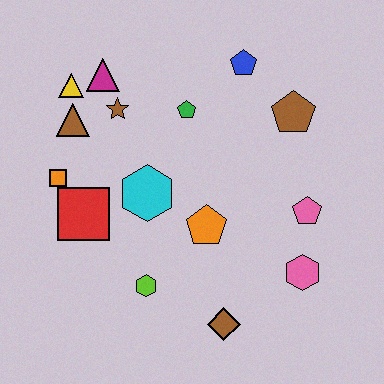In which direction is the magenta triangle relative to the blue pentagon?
The magenta triangle is to the left of the blue pentagon.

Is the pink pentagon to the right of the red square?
Yes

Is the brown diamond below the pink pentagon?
Yes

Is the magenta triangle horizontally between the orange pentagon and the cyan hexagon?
No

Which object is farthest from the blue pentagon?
The brown diamond is farthest from the blue pentagon.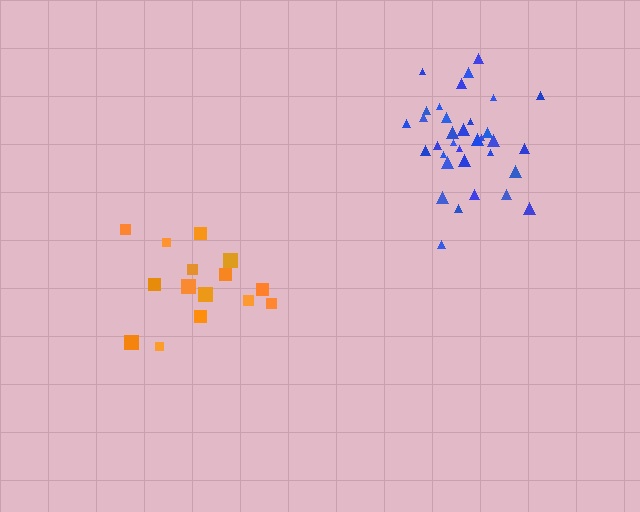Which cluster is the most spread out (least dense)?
Orange.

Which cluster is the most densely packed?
Blue.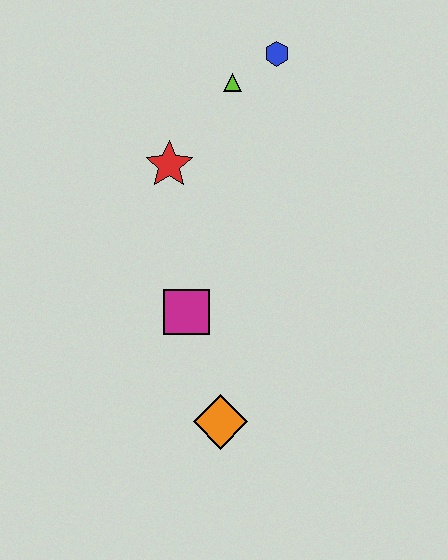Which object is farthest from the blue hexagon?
The orange diamond is farthest from the blue hexagon.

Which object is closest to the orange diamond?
The magenta square is closest to the orange diamond.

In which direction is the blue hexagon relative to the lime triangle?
The blue hexagon is to the right of the lime triangle.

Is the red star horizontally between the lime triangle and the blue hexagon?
No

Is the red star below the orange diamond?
No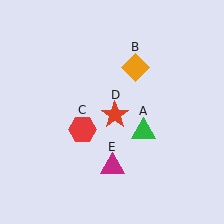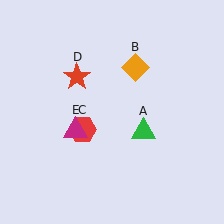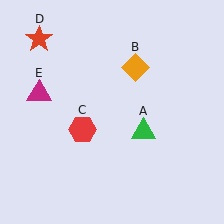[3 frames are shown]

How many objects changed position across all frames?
2 objects changed position: red star (object D), magenta triangle (object E).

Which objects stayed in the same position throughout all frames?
Green triangle (object A) and orange diamond (object B) and red hexagon (object C) remained stationary.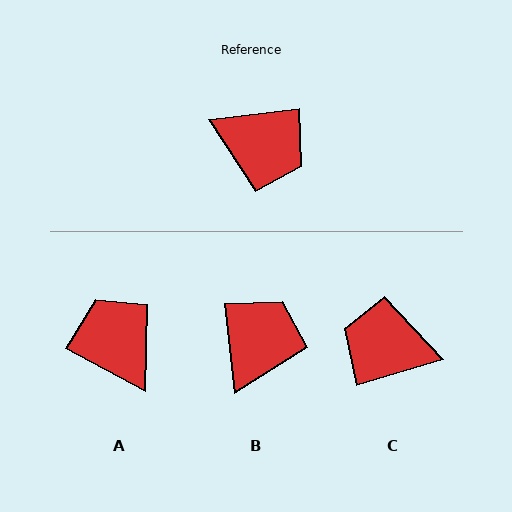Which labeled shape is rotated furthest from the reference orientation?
C, about 170 degrees away.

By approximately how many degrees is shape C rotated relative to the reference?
Approximately 170 degrees clockwise.